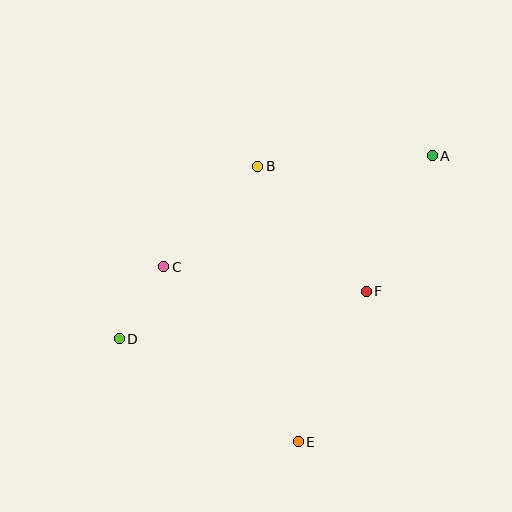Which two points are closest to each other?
Points C and D are closest to each other.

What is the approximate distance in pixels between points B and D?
The distance between B and D is approximately 221 pixels.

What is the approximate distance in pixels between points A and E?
The distance between A and E is approximately 316 pixels.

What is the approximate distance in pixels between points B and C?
The distance between B and C is approximately 138 pixels.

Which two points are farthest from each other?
Points A and D are farthest from each other.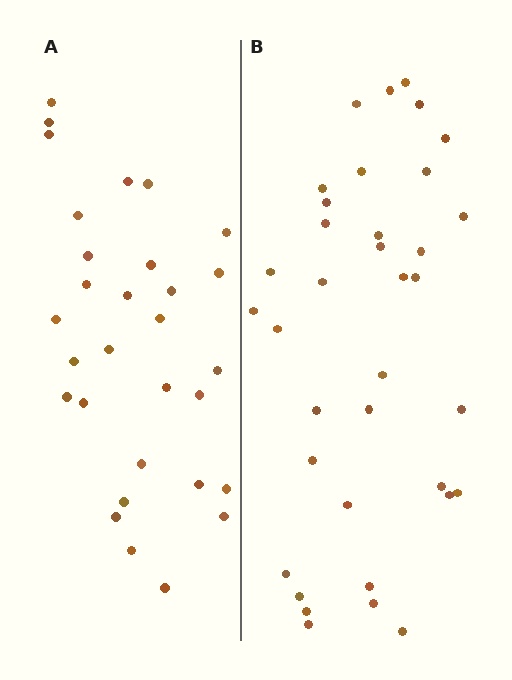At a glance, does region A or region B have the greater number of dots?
Region B (the right region) has more dots.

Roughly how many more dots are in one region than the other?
Region B has about 6 more dots than region A.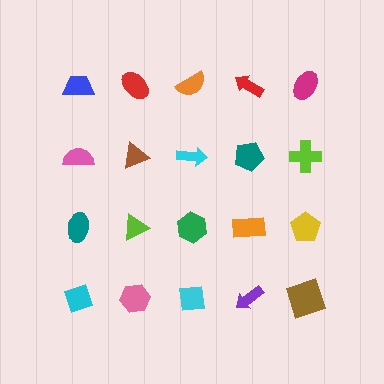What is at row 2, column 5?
A lime cross.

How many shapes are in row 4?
5 shapes.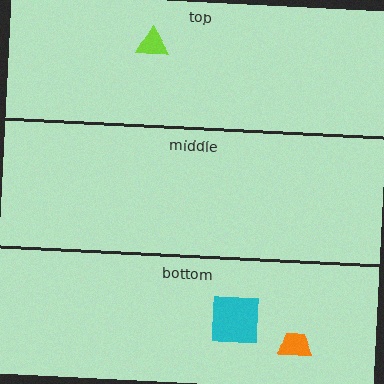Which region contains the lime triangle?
The top region.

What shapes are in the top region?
The lime triangle.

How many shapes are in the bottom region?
2.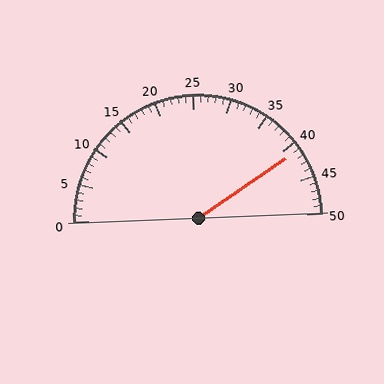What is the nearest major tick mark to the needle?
The nearest major tick mark is 40.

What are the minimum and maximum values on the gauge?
The gauge ranges from 0 to 50.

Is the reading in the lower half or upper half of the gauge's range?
The reading is in the upper half of the range (0 to 50).